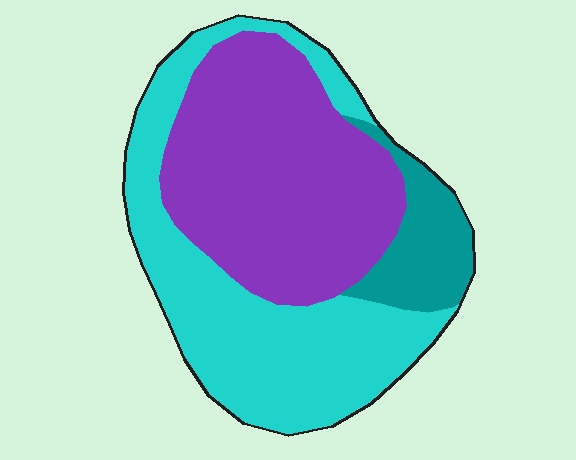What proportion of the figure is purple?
Purple covers 45% of the figure.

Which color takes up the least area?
Teal, at roughly 10%.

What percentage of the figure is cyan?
Cyan covers around 45% of the figure.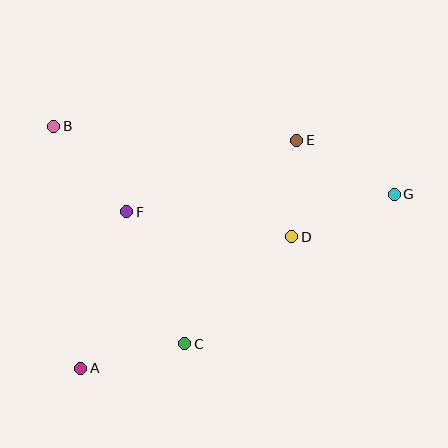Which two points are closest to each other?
Points D and E are closest to each other.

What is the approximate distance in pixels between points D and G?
The distance between D and G is approximately 111 pixels.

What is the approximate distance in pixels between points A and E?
The distance between A and E is approximately 314 pixels.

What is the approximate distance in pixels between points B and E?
The distance between B and E is approximately 244 pixels.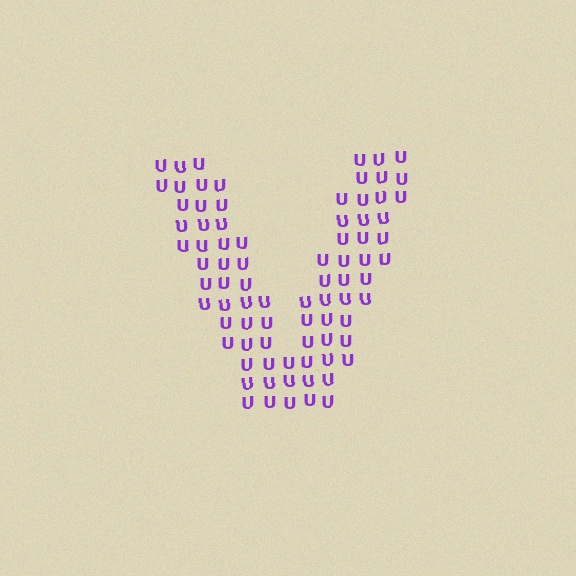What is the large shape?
The large shape is the letter V.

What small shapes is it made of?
It is made of small letter U's.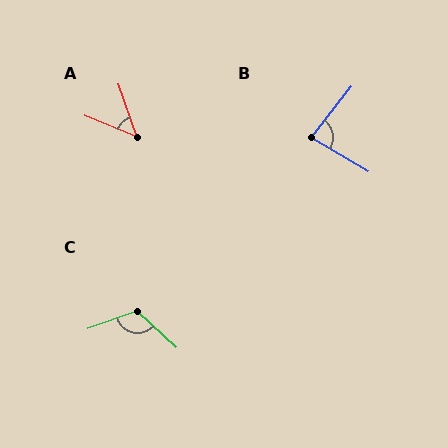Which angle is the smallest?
A, at approximately 49 degrees.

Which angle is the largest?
C, at approximately 119 degrees.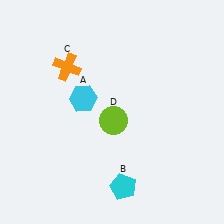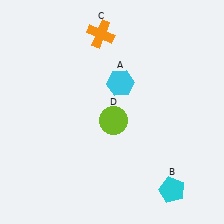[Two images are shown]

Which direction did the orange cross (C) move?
The orange cross (C) moved right.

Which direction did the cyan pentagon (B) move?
The cyan pentagon (B) moved right.